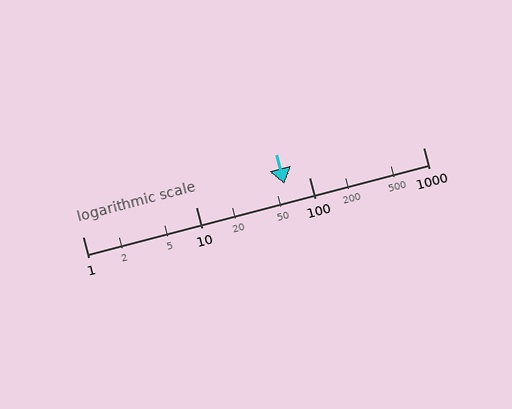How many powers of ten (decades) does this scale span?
The scale spans 3 decades, from 1 to 1000.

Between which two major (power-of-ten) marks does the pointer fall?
The pointer is between 10 and 100.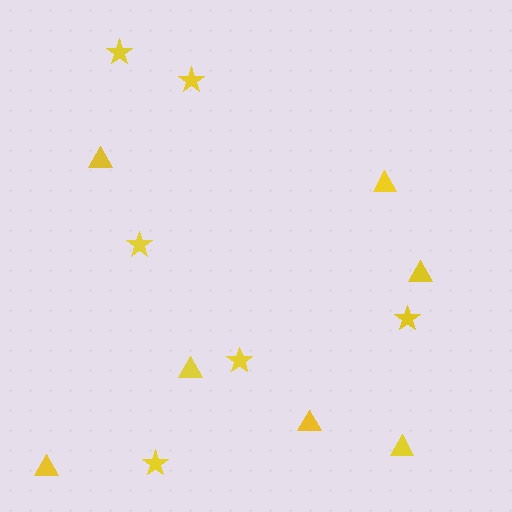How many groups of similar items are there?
There are 2 groups: one group of stars (6) and one group of triangles (7).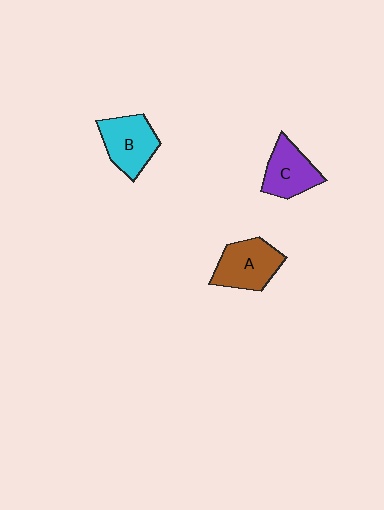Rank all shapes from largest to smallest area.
From largest to smallest: A (brown), B (cyan), C (purple).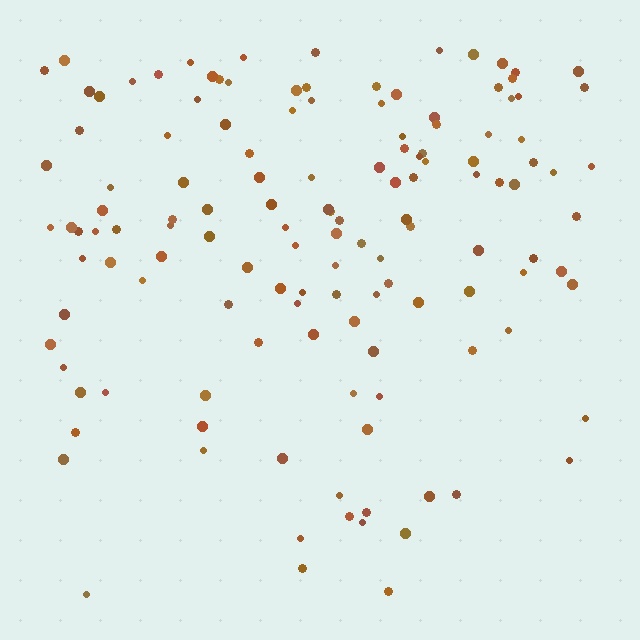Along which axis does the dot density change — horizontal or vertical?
Vertical.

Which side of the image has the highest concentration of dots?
The top.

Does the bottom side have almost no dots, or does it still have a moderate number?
Still a moderate number, just noticeably fewer than the top.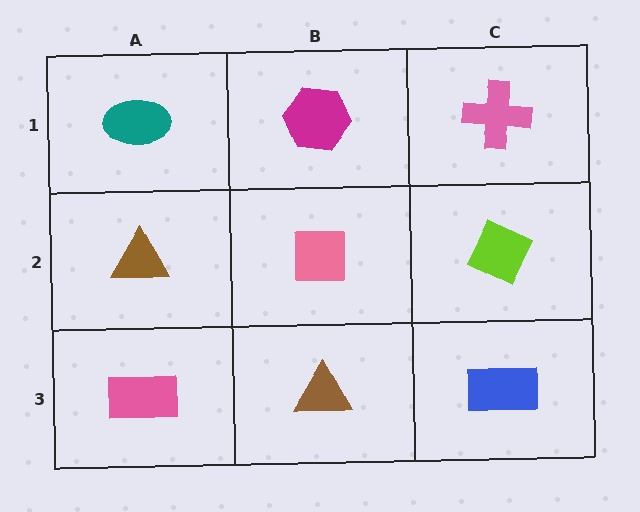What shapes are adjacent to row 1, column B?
A pink square (row 2, column B), a teal ellipse (row 1, column A), a pink cross (row 1, column C).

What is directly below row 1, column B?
A pink square.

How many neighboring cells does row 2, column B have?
4.